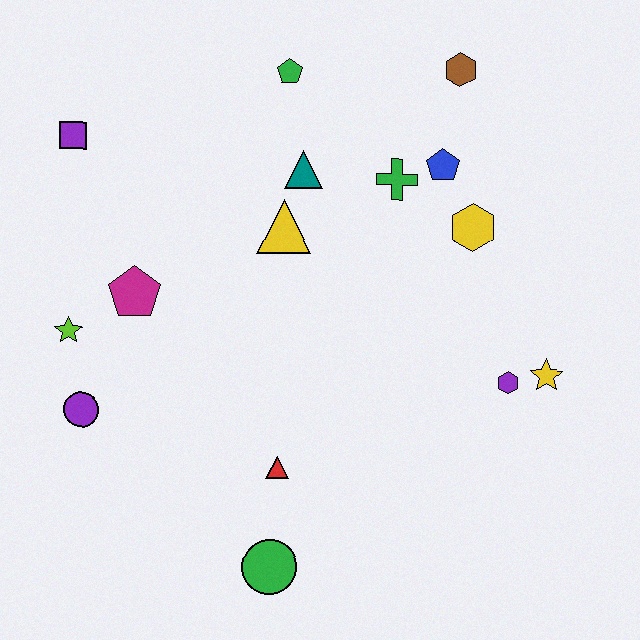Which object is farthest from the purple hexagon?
The purple square is farthest from the purple hexagon.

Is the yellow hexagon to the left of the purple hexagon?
Yes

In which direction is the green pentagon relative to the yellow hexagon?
The green pentagon is to the left of the yellow hexagon.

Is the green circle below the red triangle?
Yes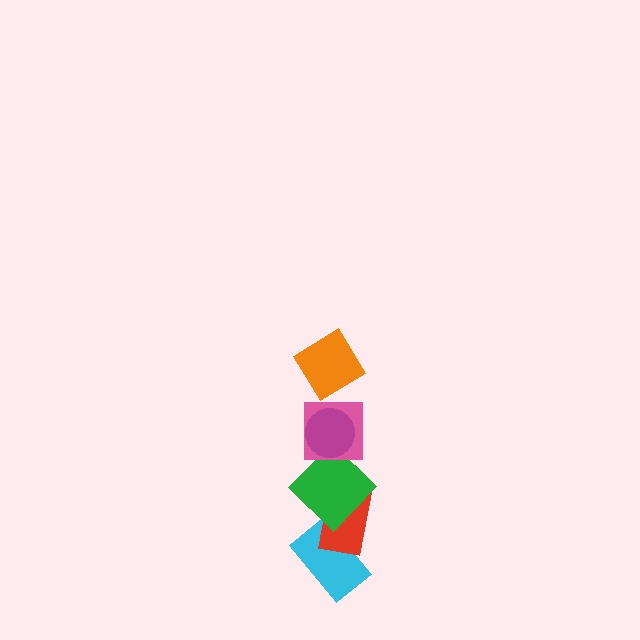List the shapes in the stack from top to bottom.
From top to bottom: the orange diamond, the magenta circle, the pink square, the green diamond, the red rectangle, the cyan rectangle.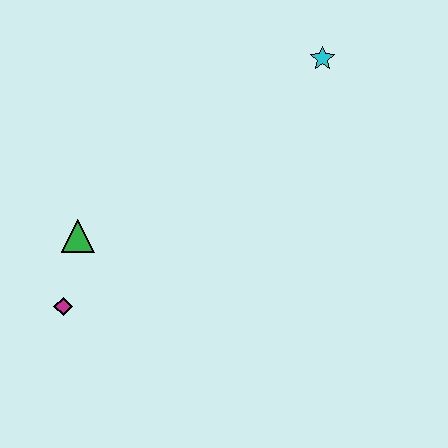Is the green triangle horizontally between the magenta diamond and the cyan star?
Yes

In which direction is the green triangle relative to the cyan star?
The green triangle is to the left of the cyan star.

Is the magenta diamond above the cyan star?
No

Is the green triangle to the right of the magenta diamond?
Yes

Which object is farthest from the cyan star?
The magenta diamond is farthest from the cyan star.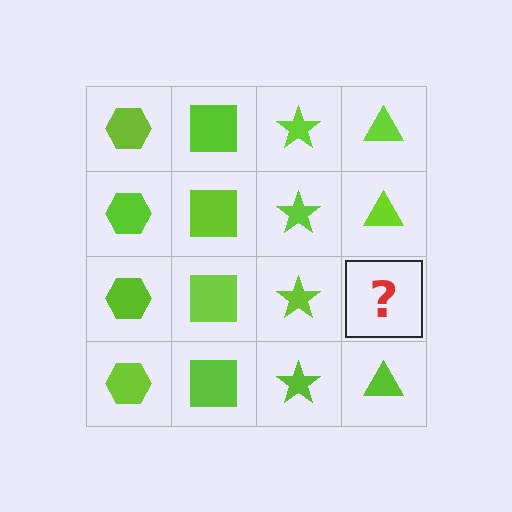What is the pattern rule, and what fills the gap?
The rule is that each column has a consistent shape. The gap should be filled with a lime triangle.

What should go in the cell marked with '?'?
The missing cell should contain a lime triangle.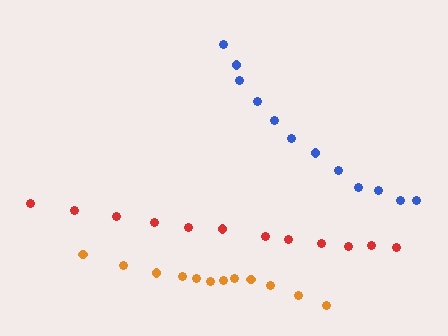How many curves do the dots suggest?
There are 3 distinct paths.